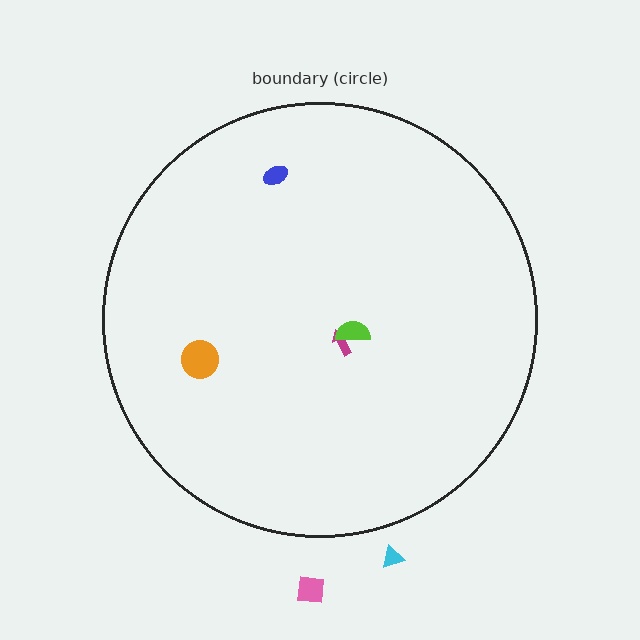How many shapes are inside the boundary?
4 inside, 2 outside.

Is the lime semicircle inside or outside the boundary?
Inside.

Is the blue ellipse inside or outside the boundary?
Inside.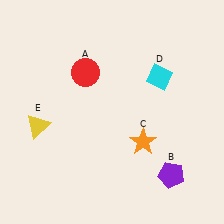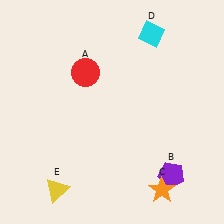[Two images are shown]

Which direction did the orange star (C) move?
The orange star (C) moved down.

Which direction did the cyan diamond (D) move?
The cyan diamond (D) moved up.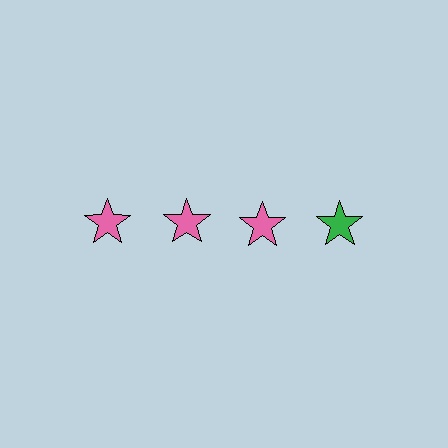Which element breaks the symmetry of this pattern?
The green star in the top row, second from right column breaks the symmetry. All other shapes are pink stars.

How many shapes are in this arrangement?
There are 4 shapes arranged in a grid pattern.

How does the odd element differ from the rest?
It has a different color: green instead of pink.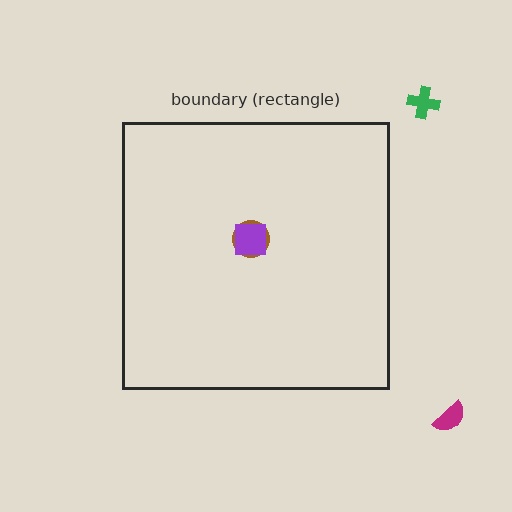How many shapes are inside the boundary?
2 inside, 2 outside.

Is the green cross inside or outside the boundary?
Outside.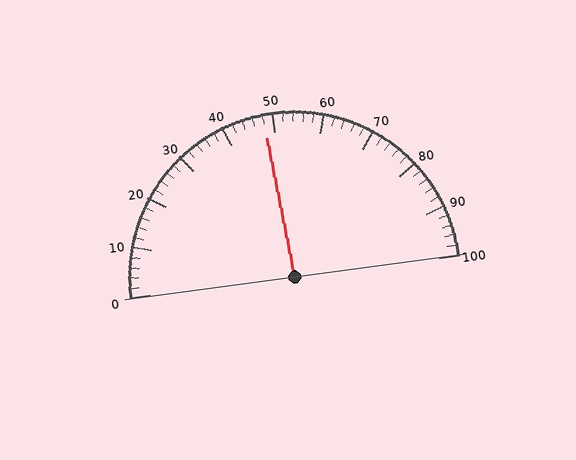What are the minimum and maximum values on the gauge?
The gauge ranges from 0 to 100.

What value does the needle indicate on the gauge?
The needle indicates approximately 48.